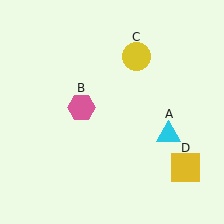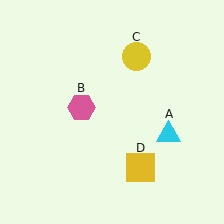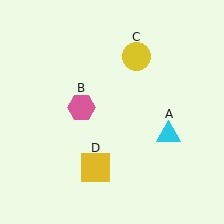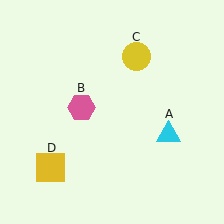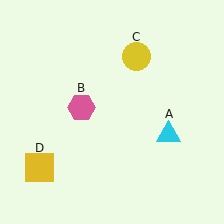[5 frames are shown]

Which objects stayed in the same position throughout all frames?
Cyan triangle (object A) and pink hexagon (object B) and yellow circle (object C) remained stationary.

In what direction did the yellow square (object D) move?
The yellow square (object D) moved left.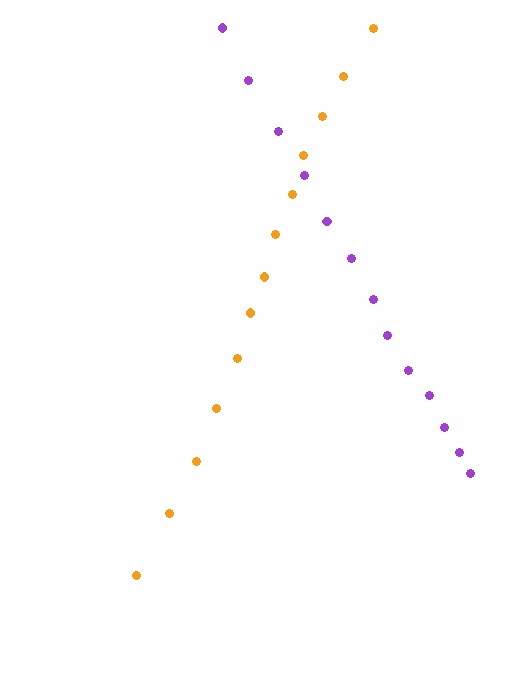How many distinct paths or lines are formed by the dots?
There are 2 distinct paths.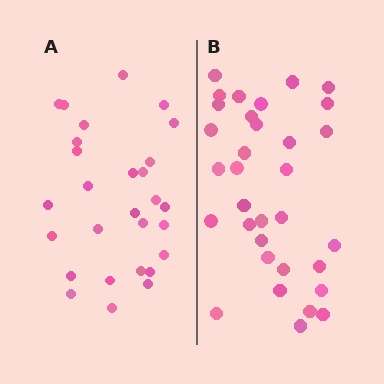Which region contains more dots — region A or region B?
Region B (the right region) has more dots.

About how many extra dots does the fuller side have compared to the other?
Region B has about 5 more dots than region A.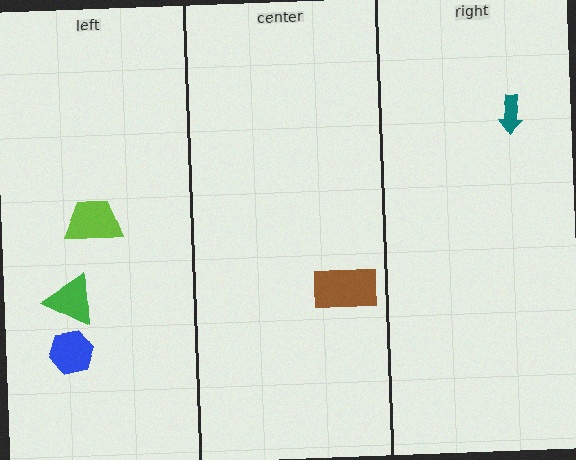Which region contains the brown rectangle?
The center region.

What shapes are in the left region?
The blue hexagon, the green triangle, the lime trapezoid.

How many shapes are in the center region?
1.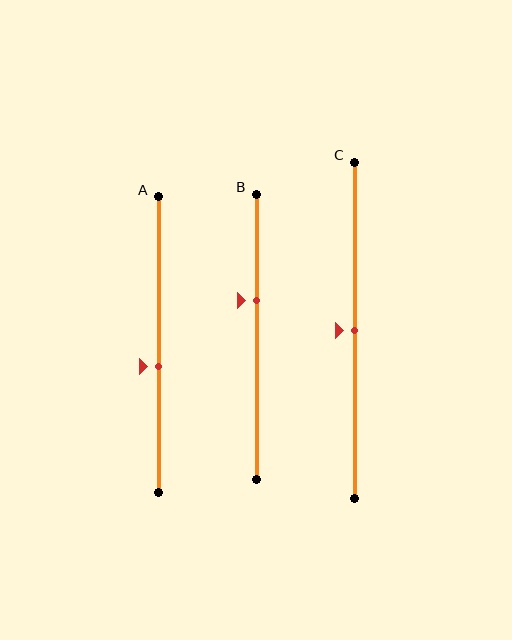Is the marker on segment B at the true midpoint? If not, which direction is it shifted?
No, the marker on segment B is shifted upward by about 13% of the segment length.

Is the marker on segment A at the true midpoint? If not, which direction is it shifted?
No, the marker on segment A is shifted downward by about 7% of the segment length.